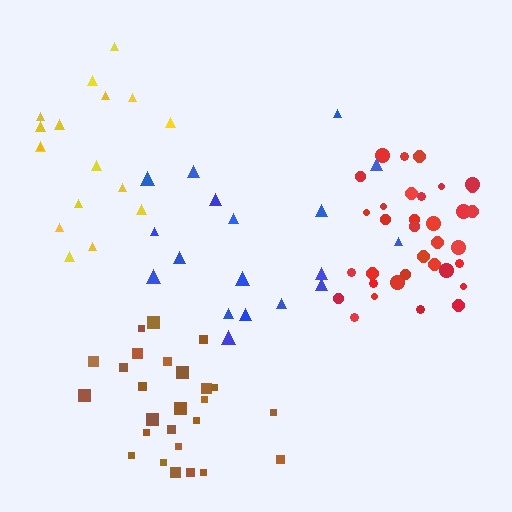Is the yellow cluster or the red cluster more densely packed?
Red.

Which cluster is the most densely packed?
Red.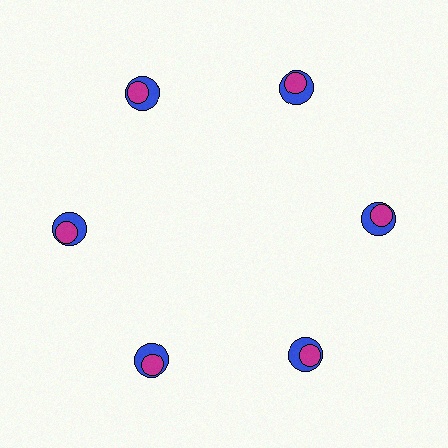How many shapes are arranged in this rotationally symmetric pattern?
There are 12 shapes, arranged in 6 groups of 2.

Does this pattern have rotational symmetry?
Yes, this pattern has 6-fold rotational symmetry. It looks the same after rotating 60 degrees around the center.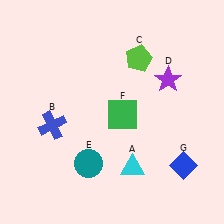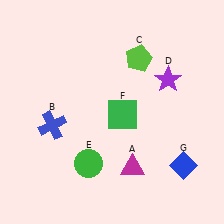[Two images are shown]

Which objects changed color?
A changed from cyan to magenta. E changed from teal to green.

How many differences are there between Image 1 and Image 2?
There are 2 differences between the two images.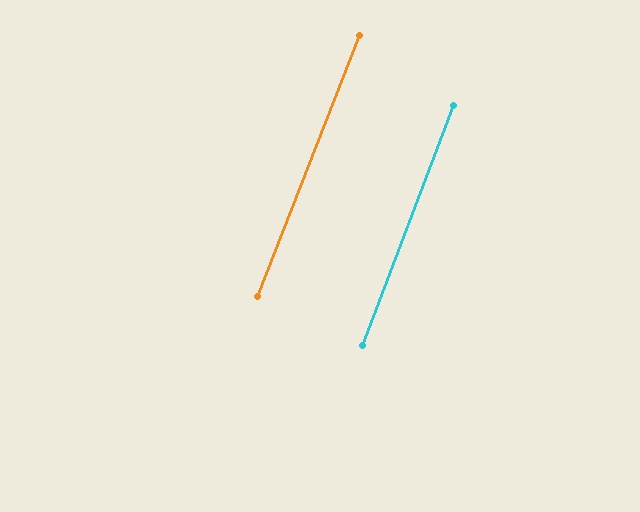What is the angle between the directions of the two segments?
Approximately 1 degree.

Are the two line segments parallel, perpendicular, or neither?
Parallel — their directions differ by only 0.8°.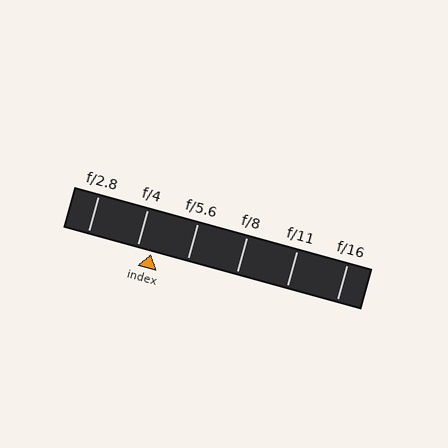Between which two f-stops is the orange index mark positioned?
The index mark is between f/4 and f/5.6.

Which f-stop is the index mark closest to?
The index mark is closest to f/4.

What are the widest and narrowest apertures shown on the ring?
The widest aperture shown is f/2.8 and the narrowest is f/16.